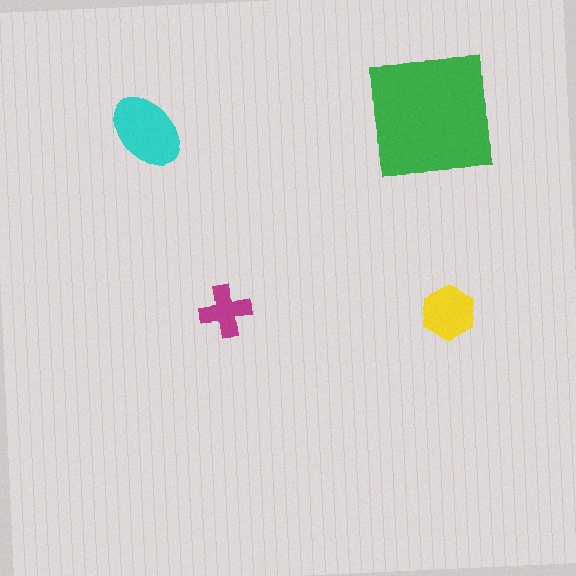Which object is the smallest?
The magenta cross.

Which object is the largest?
The green square.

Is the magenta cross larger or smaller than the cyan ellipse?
Smaller.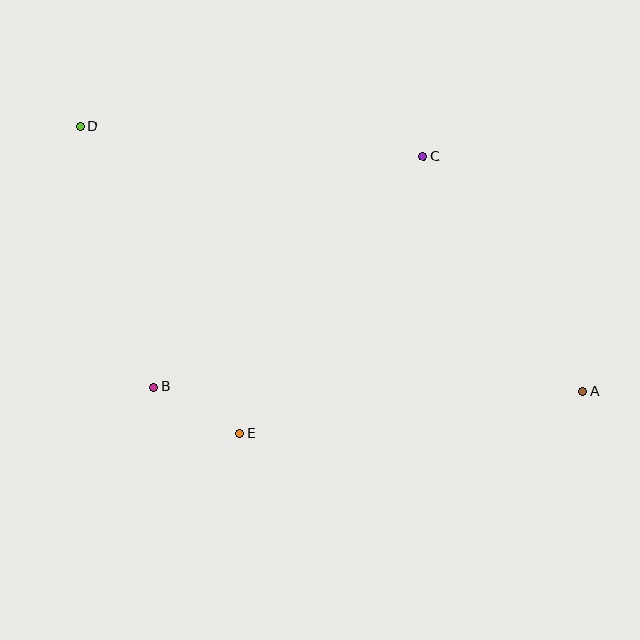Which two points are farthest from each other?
Points A and D are farthest from each other.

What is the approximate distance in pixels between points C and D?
The distance between C and D is approximately 344 pixels.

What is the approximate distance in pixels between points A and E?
The distance between A and E is approximately 346 pixels.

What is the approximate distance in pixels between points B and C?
The distance between B and C is approximately 354 pixels.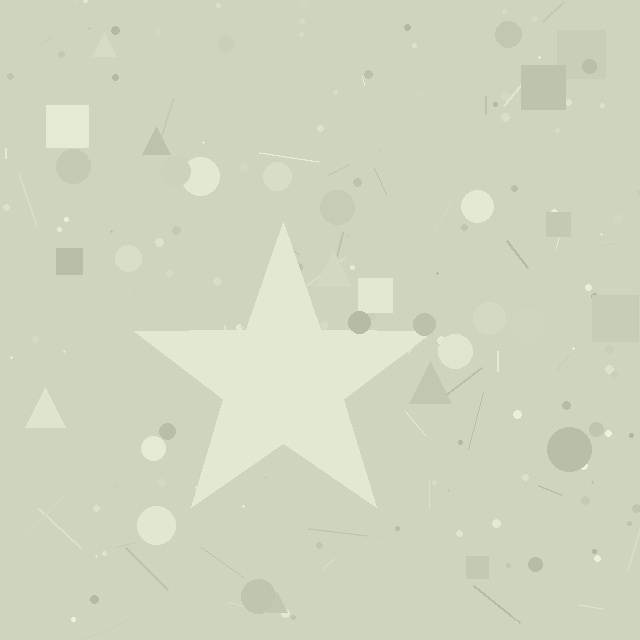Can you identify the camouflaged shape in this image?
The camouflaged shape is a star.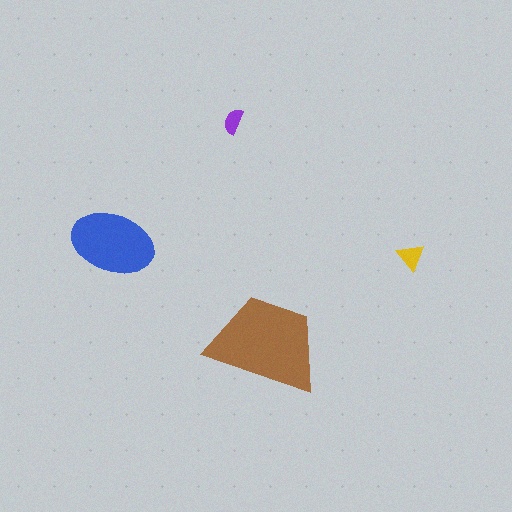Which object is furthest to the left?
The blue ellipse is leftmost.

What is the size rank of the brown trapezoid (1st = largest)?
1st.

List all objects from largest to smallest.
The brown trapezoid, the blue ellipse, the yellow triangle, the purple semicircle.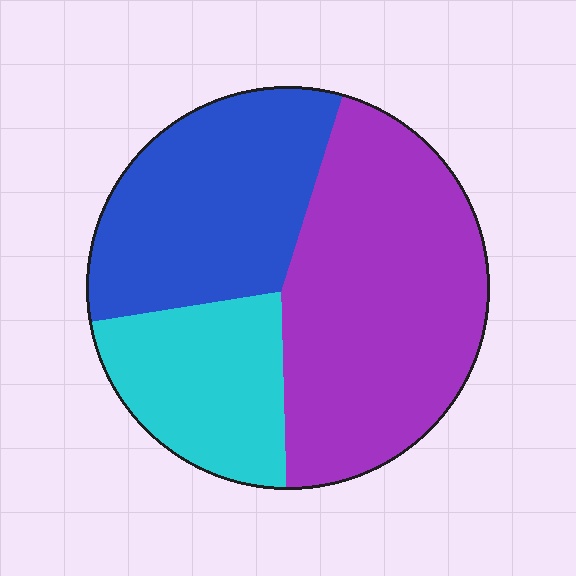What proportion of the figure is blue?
Blue covers 32% of the figure.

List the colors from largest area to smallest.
From largest to smallest: purple, blue, cyan.